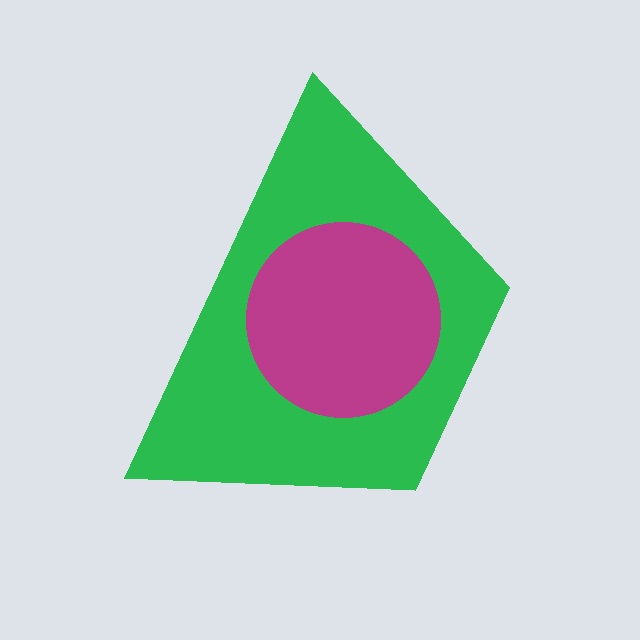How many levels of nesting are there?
2.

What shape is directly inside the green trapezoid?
The magenta circle.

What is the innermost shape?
The magenta circle.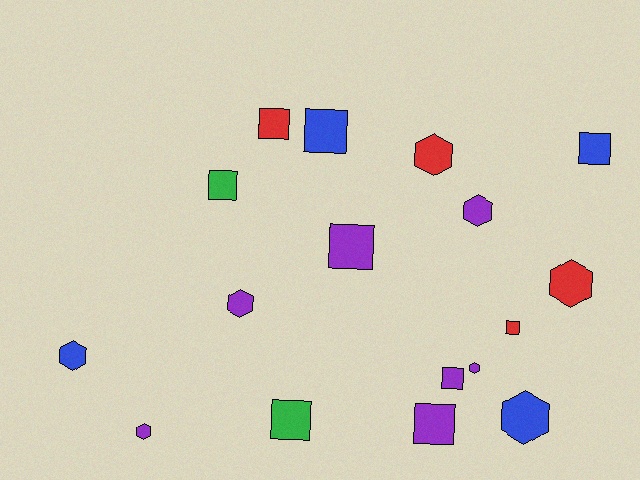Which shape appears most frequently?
Square, with 9 objects.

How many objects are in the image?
There are 17 objects.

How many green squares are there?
There are 2 green squares.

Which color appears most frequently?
Purple, with 7 objects.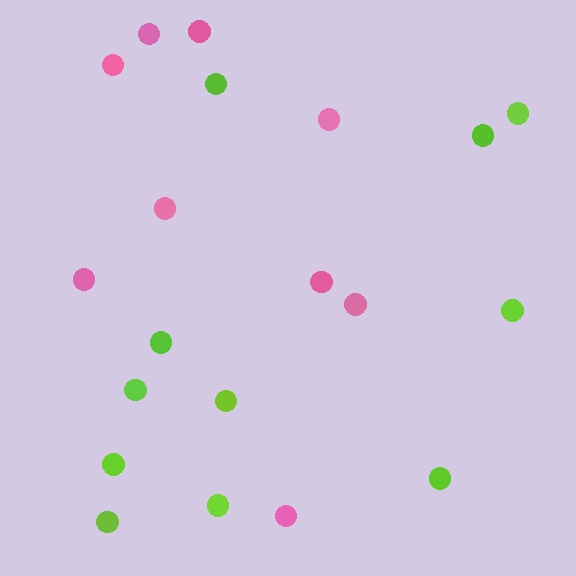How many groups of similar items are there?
There are 2 groups: one group of pink circles (9) and one group of lime circles (11).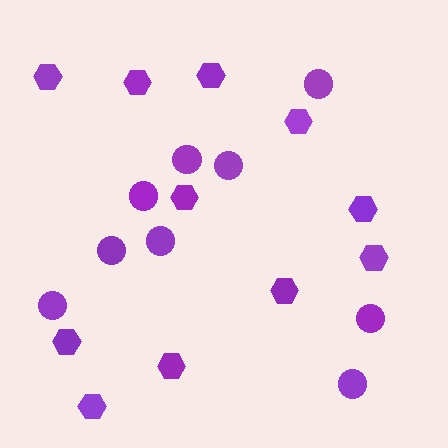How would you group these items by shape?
There are 2 groups: one group of circles (9) and one group of hexagons (11).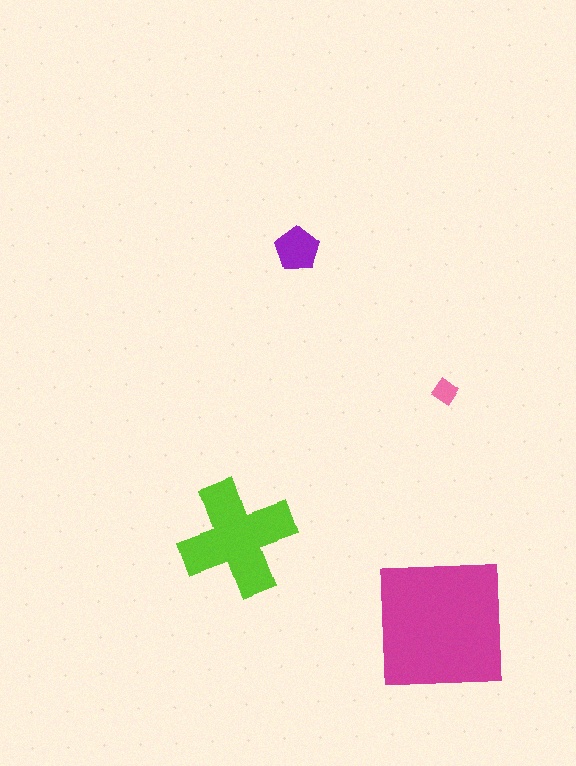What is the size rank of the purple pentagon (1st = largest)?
3rd.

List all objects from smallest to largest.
The pink diamond, the purple pentagon, the lime cross, the magenta square.